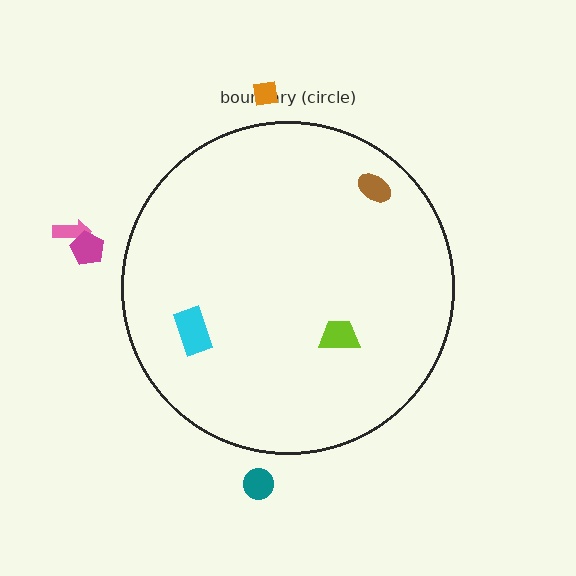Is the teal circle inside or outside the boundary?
Outside.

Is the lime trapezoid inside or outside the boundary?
Inside.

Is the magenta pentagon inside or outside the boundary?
Outside.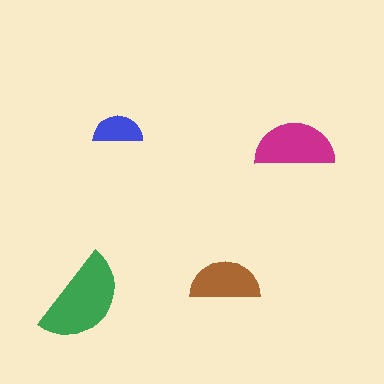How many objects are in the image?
There are 4 objects in the image.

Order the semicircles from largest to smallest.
the green one, the magenta one, the brown one, the blue one.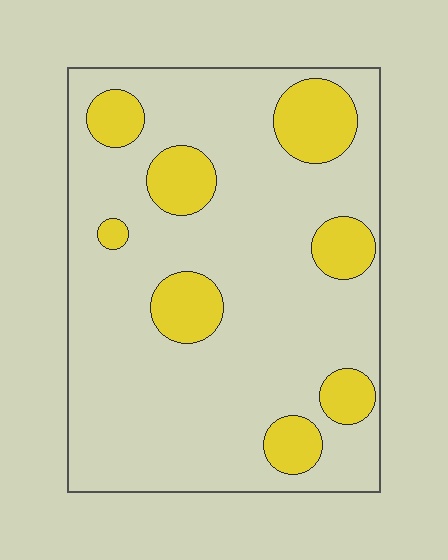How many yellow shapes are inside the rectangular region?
8.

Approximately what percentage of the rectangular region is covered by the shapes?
Approximately 20%.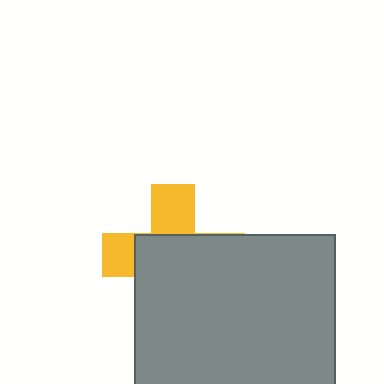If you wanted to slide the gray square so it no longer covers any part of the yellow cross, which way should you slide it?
Slide it down — that is the most direct way to separate the two shapes.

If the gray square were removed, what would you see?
You would see the complete yellow cross.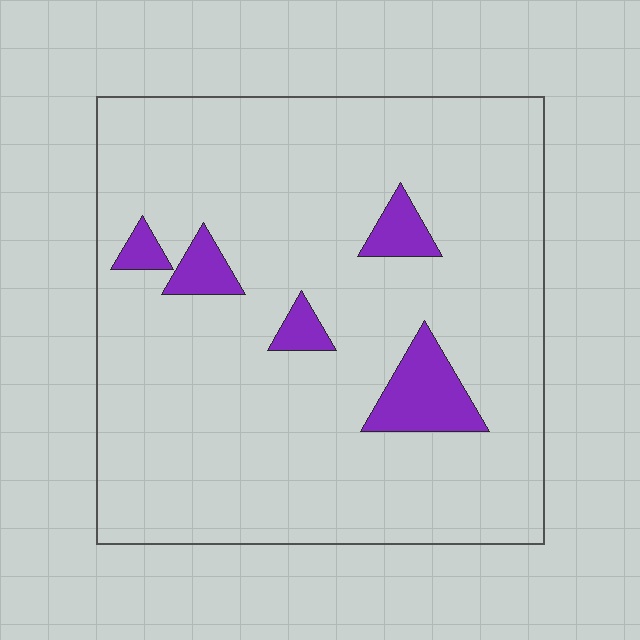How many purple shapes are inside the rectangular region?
5.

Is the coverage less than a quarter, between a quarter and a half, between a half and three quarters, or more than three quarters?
Less than a quarter.